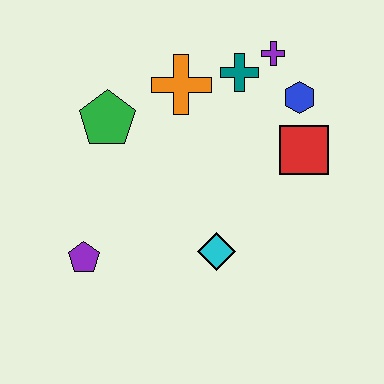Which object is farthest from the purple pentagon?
The purple cross is farthest from the purple pentagon.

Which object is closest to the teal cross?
The purple cross is closest to the teal cross.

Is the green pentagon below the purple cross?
Yes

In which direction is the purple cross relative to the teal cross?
The purple cross is to the right of the teal cross.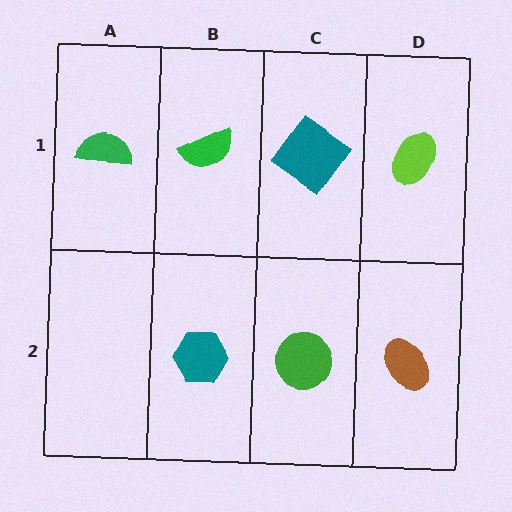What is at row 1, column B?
A green semicircle.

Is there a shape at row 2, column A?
No, that cell is empty.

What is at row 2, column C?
A green circle.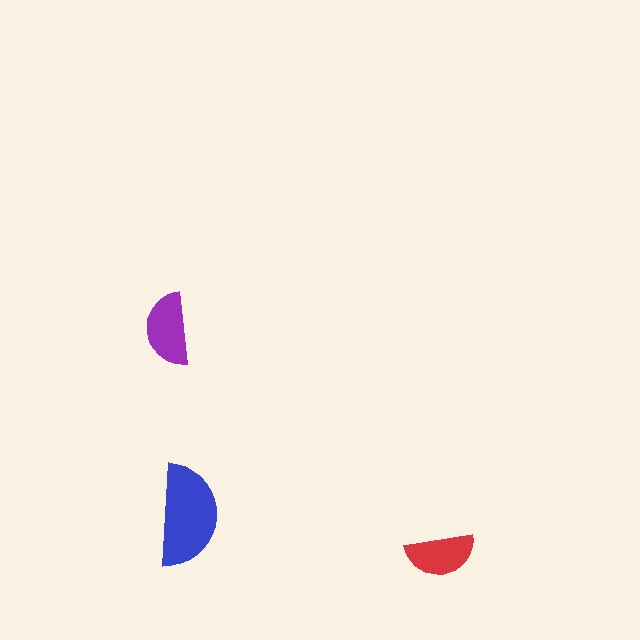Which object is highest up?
The purple semicircle is topmost.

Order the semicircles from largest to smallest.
the blue one, the purple one, the red one.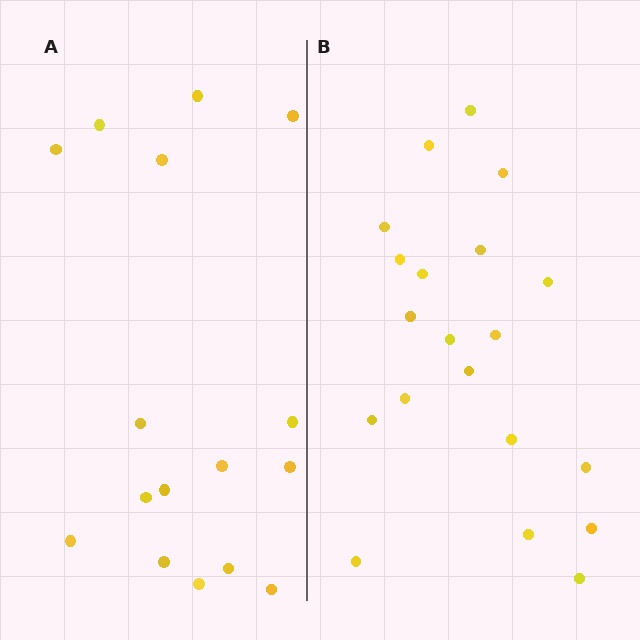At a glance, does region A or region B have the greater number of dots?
Region B (the right region) has more dots.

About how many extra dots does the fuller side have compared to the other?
Region B has about 4 more dots than region A.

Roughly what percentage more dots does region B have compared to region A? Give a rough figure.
About 25% more.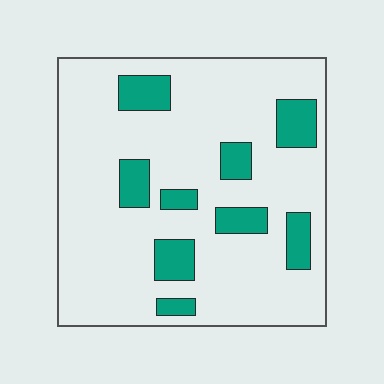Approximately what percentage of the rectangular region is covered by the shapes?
Approximately 20%.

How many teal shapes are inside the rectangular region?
9.